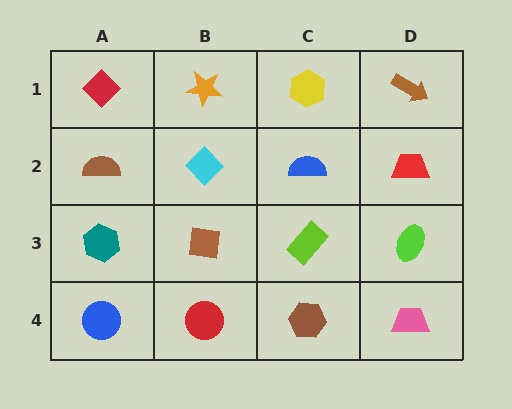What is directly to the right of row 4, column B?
A brown hexagon.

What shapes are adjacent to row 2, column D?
A brown arrow (row 1, column D), a lime ellipse (row 3, column D), a blue semicircle (row 2, column C).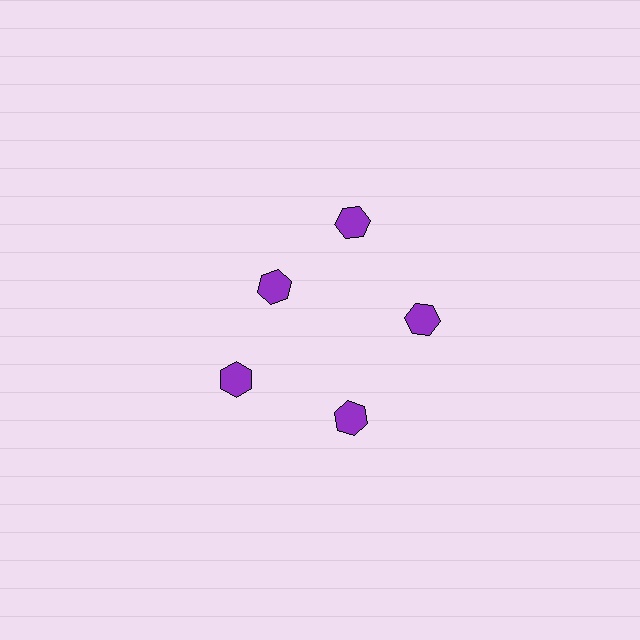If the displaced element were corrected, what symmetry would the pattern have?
It would have 5-fold rotational symmetry — the pattern would map onto itself every 72 degrees.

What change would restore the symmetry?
The symmetry would be restored by moving it outward, back onto the ring so that all 5 hexagons sit at equal angles and equal distance from the center.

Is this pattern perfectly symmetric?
No. The 5 purple hexagons are arranged in a ring, but one element near the 10 o'clock position is pulled inward toward the center, breaking the 5-fold rotational symmetry.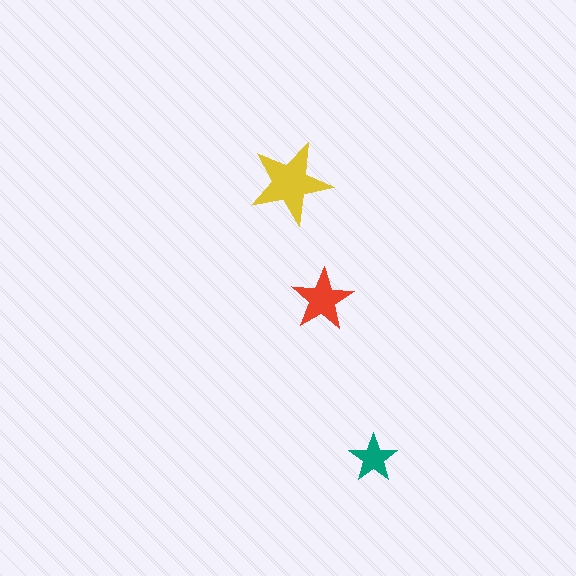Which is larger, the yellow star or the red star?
The yellow one.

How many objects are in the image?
There are 3 objects in the image.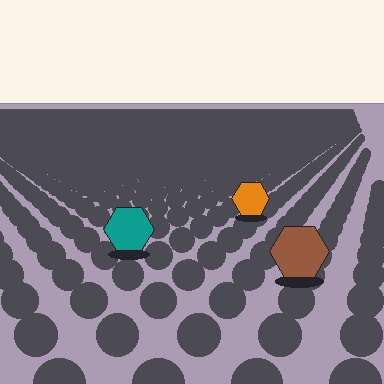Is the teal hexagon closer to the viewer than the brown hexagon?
No. The brown hexagon is closer — you can tell from the texture gradient: the ground texture is coarser near it.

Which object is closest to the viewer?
The brown hexagon is closest. The texture marks near it are larger and more spread out.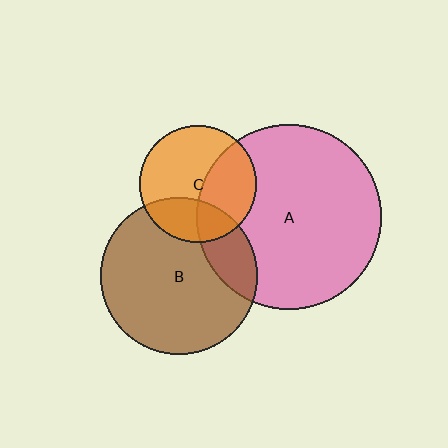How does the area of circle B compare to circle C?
Approximately 1.8 times.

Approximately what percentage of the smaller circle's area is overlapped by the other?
Approximately 40%.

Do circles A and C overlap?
Yes.